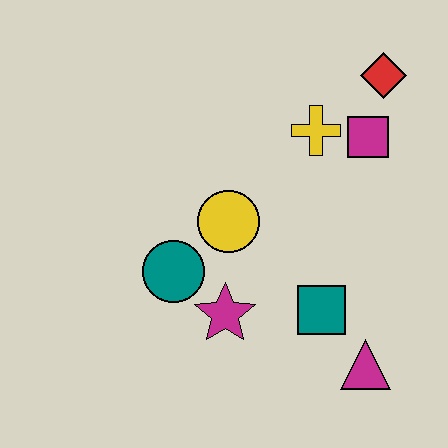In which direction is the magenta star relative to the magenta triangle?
The magenta star is to the left of the magenta triangle.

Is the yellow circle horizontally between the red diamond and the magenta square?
No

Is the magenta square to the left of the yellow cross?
No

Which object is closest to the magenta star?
The teal circle is closest to the magenta star.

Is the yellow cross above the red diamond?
No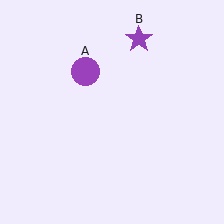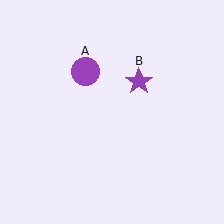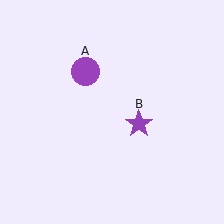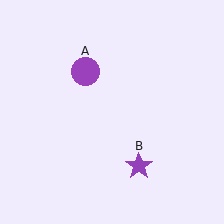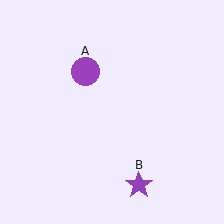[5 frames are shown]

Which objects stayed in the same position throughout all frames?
Purple circle (object A) remained stationary.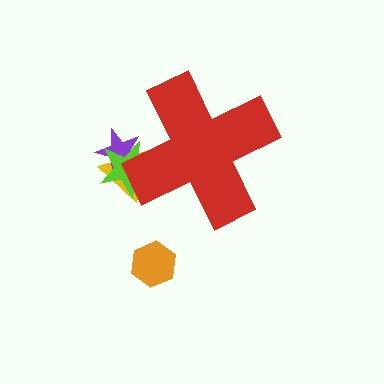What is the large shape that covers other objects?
A red cross.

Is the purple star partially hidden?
Yes, the purple star is partially hidden behind the red cross.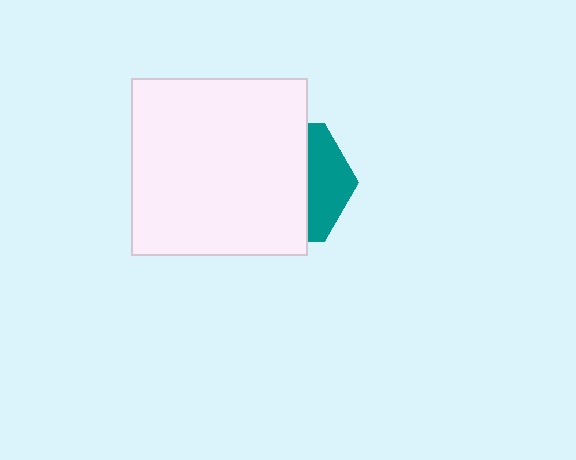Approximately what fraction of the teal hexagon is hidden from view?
Roughly 67% of the teal hexagon is hidden behind the white square.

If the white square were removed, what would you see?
You would see the complete teal hexagon.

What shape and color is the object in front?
The object in front is a white square.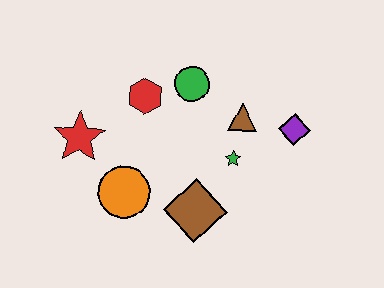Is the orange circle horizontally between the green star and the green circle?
No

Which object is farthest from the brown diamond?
The red star is farthest from the brown diamond.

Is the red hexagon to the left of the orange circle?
No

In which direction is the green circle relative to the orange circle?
The green circle is above the orange circle.